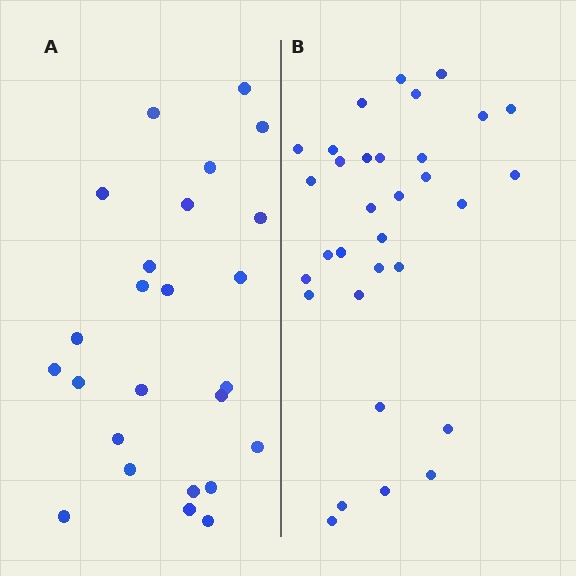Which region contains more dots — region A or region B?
Region B (the right region) has more dots.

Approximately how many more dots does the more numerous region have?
Region B has roughly 8 or so more dots than region A.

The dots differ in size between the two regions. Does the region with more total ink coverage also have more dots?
No. Region A has more total ink coverage because its dots are larger, but region B actually contains more individual dots. Total area can be misleading — the number of items is what matters here.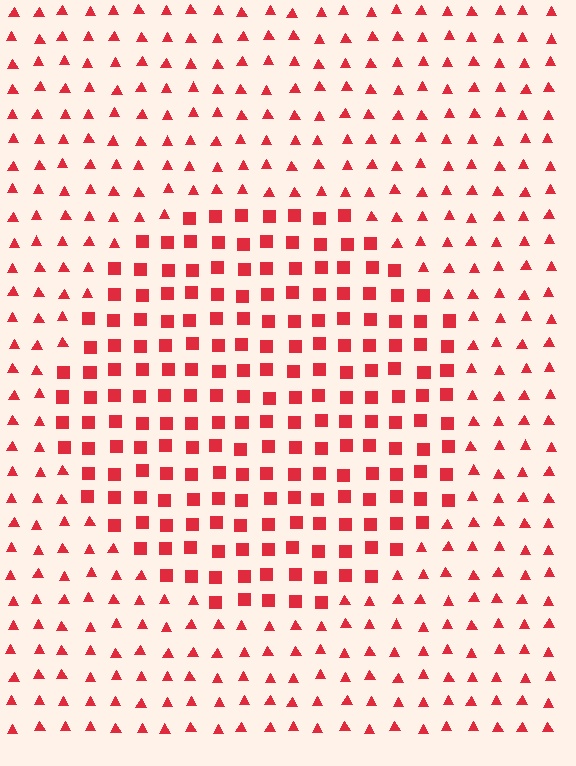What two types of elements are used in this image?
The image uses squares inside the circle region and triangles outside it.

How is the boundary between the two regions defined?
The boundary is defined by a change in element shape: squares inside vs. triangles outside. All elements share the same color and spacing.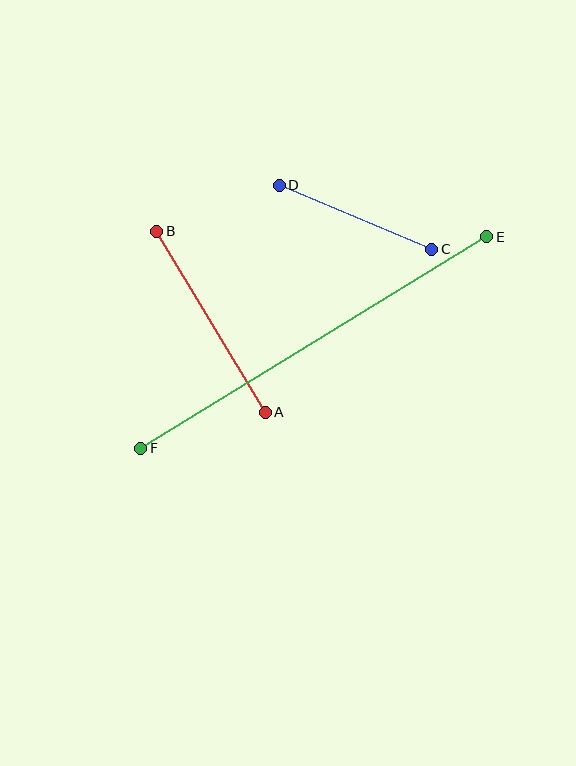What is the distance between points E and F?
The distance is approximately 406 pixels.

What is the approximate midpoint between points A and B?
The midpoint is at approximately (211, 322) pixels.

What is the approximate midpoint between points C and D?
The midpoint is at approximately (356, 217) pixels.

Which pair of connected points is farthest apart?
Points E and F are farthest apart.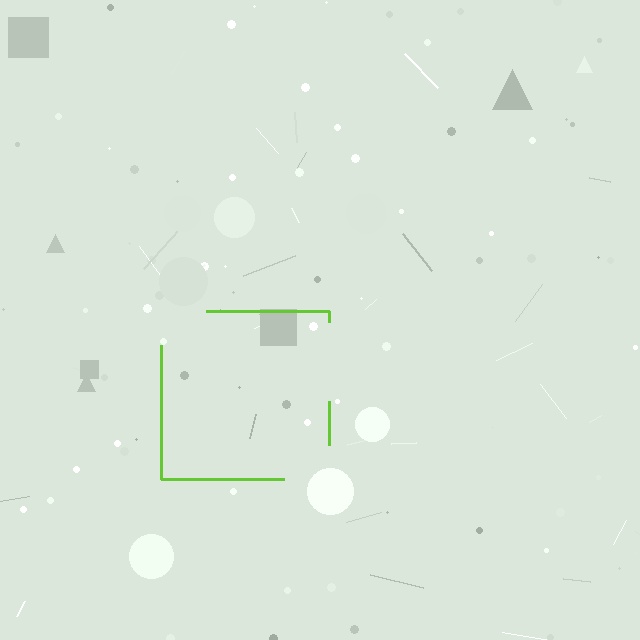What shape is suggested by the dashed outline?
The dashed outline suggests a square.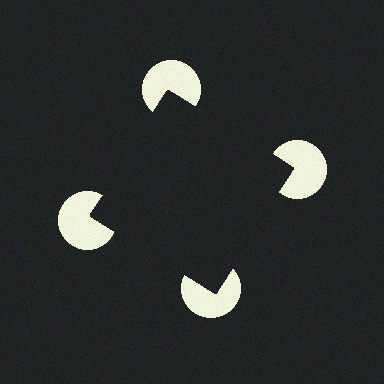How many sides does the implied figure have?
4 sides.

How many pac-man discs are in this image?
There are 4 — one at each vertex of the illusory square.